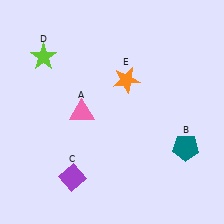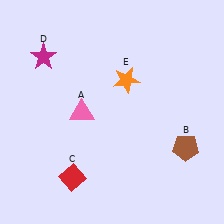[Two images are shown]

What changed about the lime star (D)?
In Image 1, D is lime. In Image 2, it changed to magenta.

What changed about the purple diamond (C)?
In Image 1, C is purple. In Image 2, it changed to red.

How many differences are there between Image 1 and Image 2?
There are 3 differences between the two images.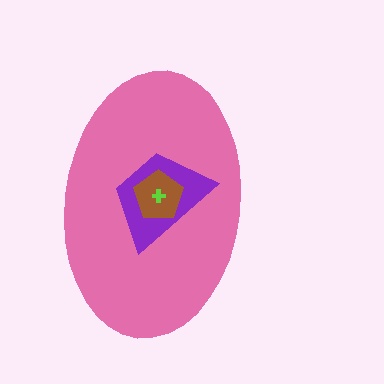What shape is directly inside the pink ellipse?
The purple trapezoid.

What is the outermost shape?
The pink ellipse.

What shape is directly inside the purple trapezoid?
The brown pentagon.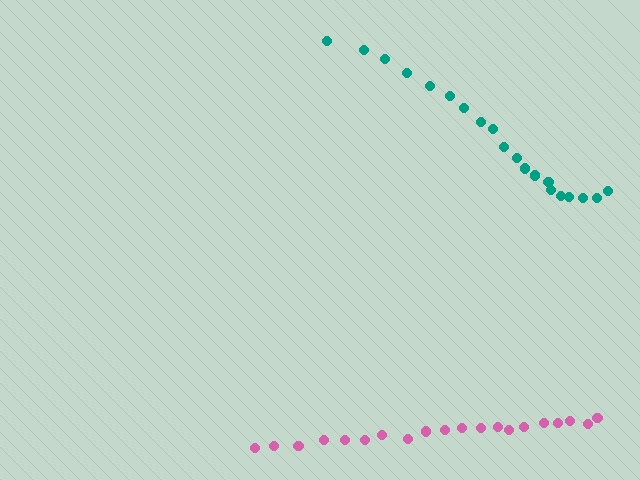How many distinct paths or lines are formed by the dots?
There are 2 distinct paths.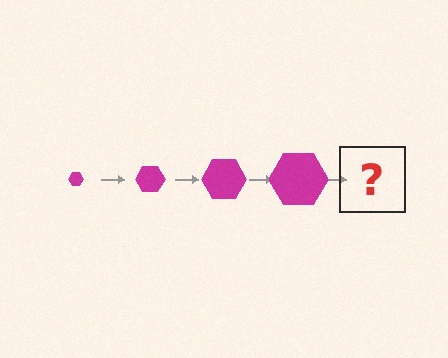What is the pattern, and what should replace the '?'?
The pattern is that the hexagon gets progressively larger each step. The '?' should be a magenta hexagon, larger than the previous one.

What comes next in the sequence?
The next element should be a magenta hexagon, larger than the previous one.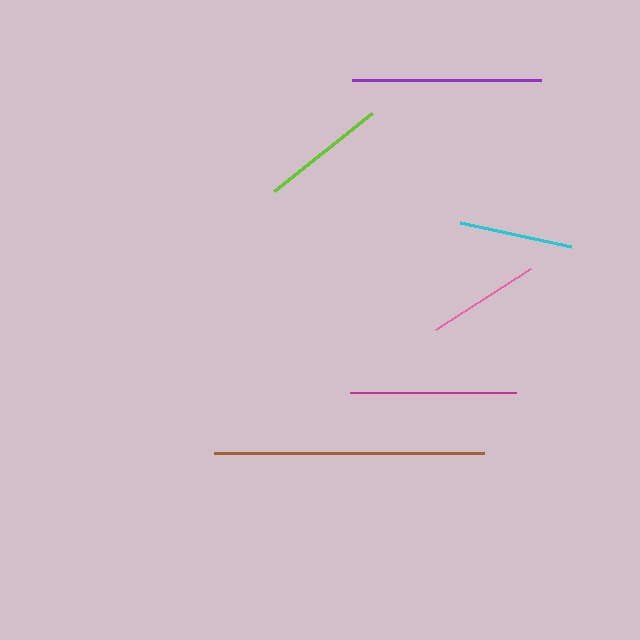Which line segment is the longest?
The brown line is the longest at approximately 270 pixels.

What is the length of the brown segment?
The brown segment is approximately 270 pixels long.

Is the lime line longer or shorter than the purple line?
The purple line is longer than the lime line.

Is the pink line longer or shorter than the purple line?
The purple line is longer than the pink line.